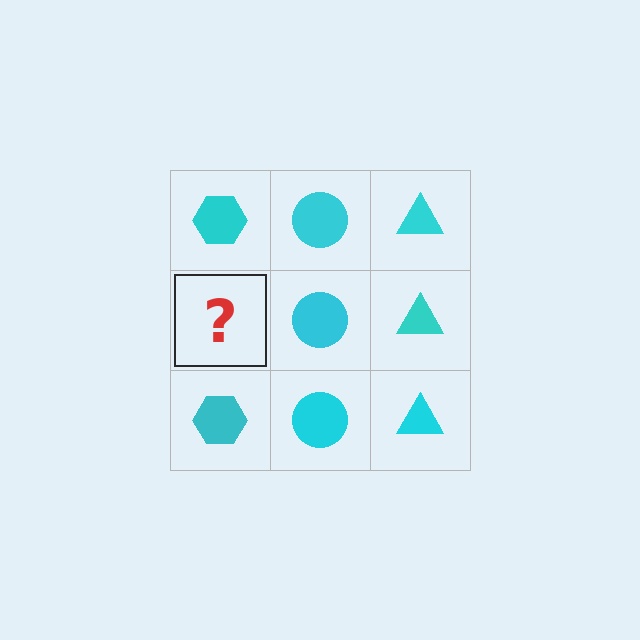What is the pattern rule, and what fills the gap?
The rule is that each column has a consistent shape. The gap should be filled with a cyan hexagon.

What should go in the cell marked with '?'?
The missing cell should contain a cyan hexagon.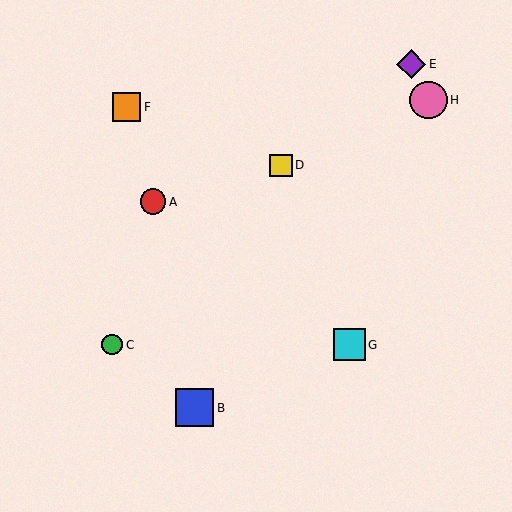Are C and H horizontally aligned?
No, C is at y≈345 and H is at y≈100.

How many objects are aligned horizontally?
2 objects (C, G) are aligned horizontally.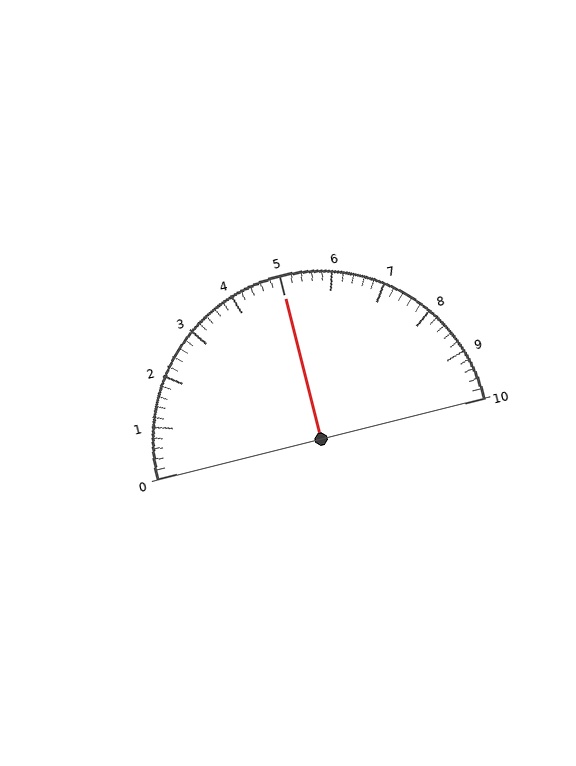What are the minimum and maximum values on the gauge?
The gauge ranges from 0 to 10.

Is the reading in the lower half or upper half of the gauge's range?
The reading is in the upper half of the range (0 to 10).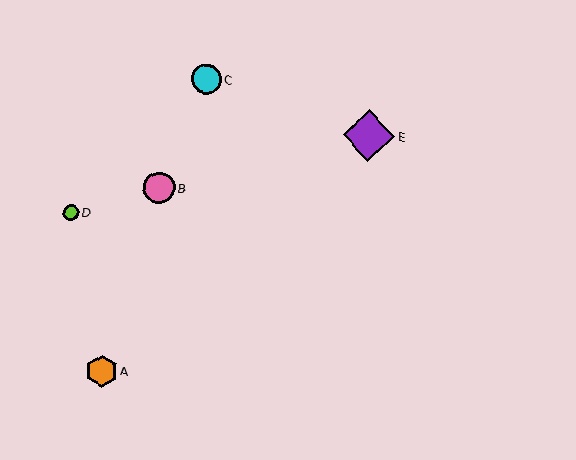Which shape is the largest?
The purple diamond (labeled E) is the largest.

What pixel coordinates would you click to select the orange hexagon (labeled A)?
Click at (102, 371) to select the orange hexagon A.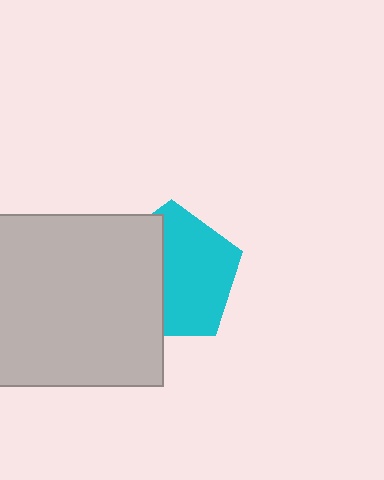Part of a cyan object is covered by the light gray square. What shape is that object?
It is a pentagon.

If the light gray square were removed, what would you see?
You would see the complete cyan pentagon.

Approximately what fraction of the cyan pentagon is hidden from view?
Roughly 42% of the cyan pentagon is hidden behind the light gray square.